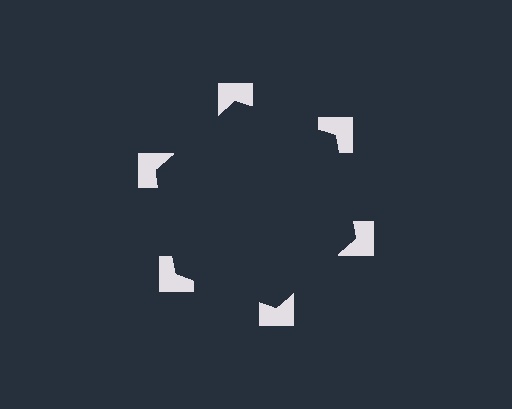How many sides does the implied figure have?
6 sides.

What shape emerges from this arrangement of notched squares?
An illusory hexagon — its edges are inferred from the aligned wedge cuts in the notched squares, not physically drawn.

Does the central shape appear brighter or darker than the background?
It typically appears slightly darker than the background, even though no actual brightness change is drawn.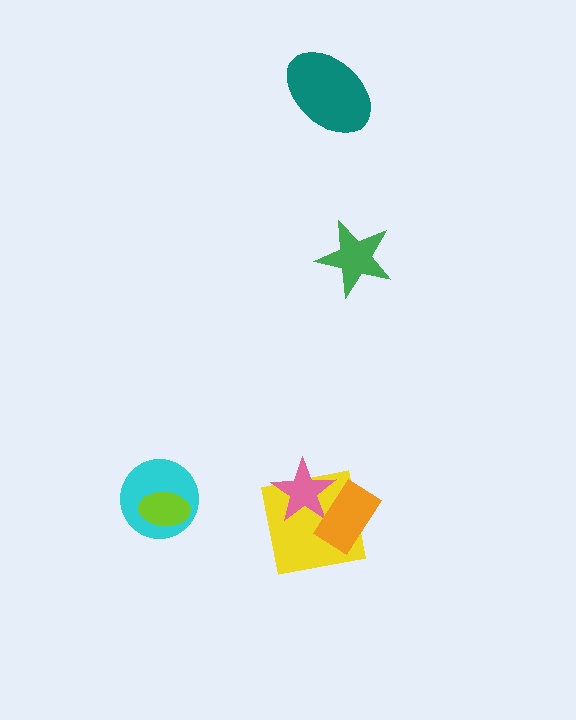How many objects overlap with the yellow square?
2 objects overlap with the yellow square.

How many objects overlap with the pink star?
2 objects overlap with the pink star.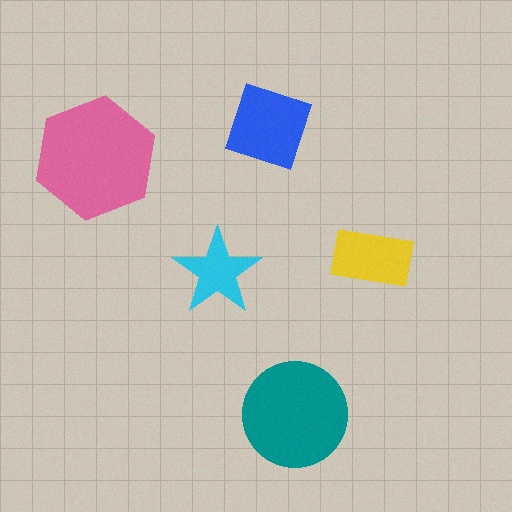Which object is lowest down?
The teal circle is bottommost.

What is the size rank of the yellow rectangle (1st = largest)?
4th.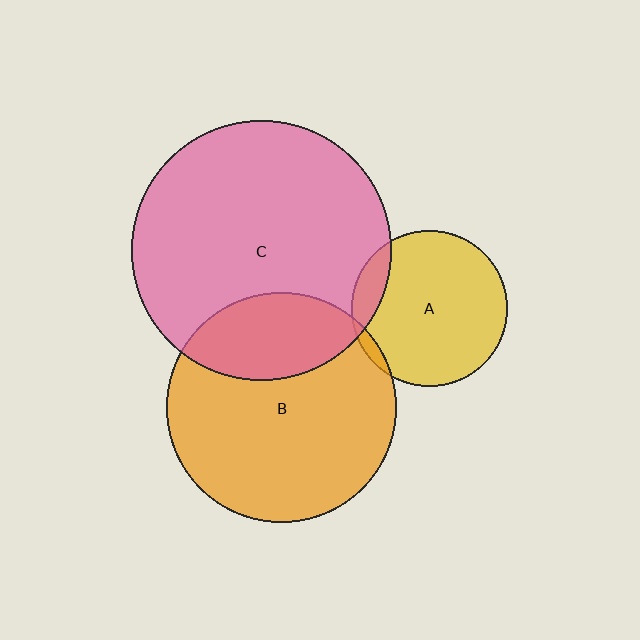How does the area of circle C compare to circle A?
Approximately 2.8 times.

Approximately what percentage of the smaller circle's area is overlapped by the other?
Approximately 25%.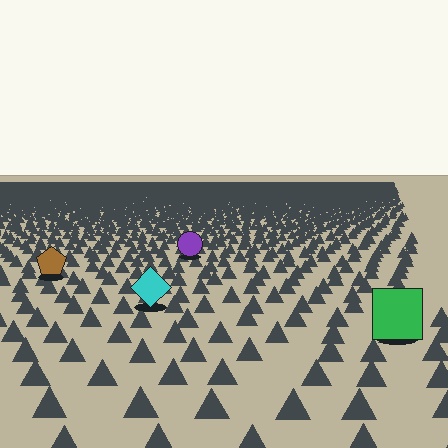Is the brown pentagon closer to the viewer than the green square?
No. The green square is closer — you can tell from the texture gradient: the ground texture is coarser near it.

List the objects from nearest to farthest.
From nearest to farthest: the green square, the cyan diamond, the brown pentagon, the purple circle.